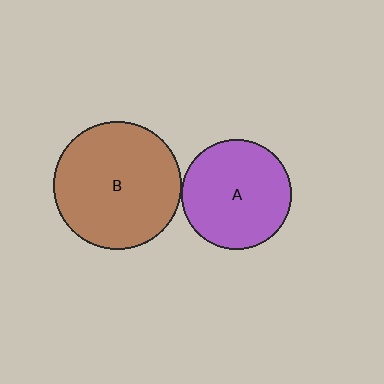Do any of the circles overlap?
No, none of the circles overlap.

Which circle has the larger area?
Circle B (brown).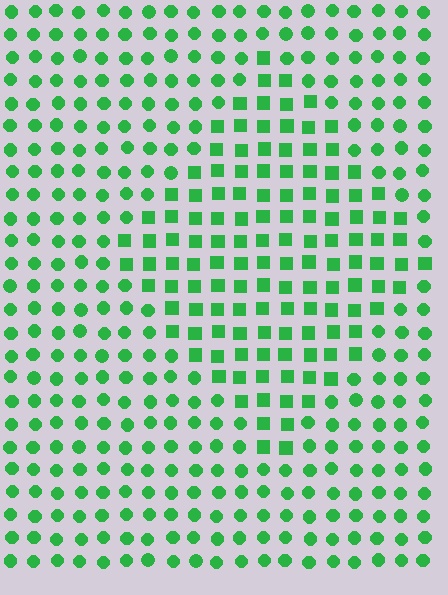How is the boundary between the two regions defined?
The boundary is defined by a change in element shape: squares inside vs. circles outside. All elements share the same color and spacing.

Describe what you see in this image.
The image is filled with small green elements arranged in a uniform grid. A diamond-shaped region contains squares, while the surrounding area contains circles. The boundary is defined purely by the change in element shape.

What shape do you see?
I see a diamond.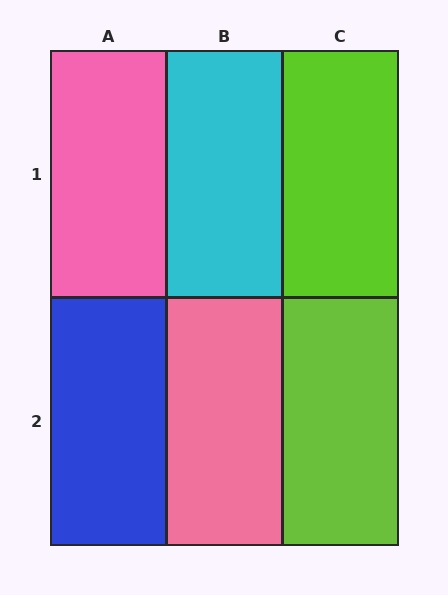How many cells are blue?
1 cell is blue.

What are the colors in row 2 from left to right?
Blue, pink, lime.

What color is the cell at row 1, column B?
Cyan.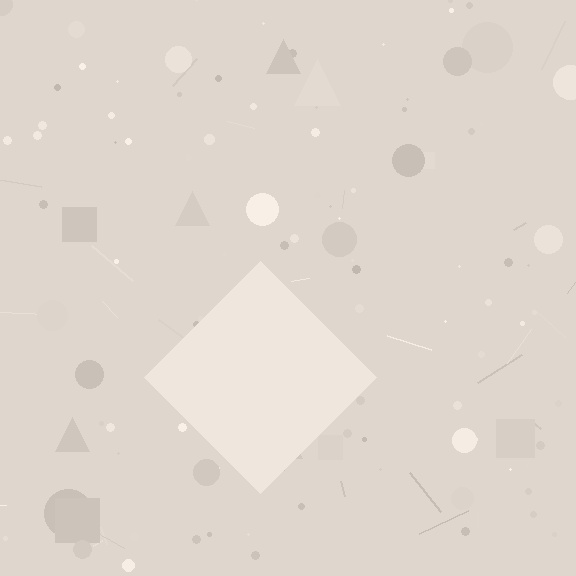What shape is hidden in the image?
A diamond is hidden in the image.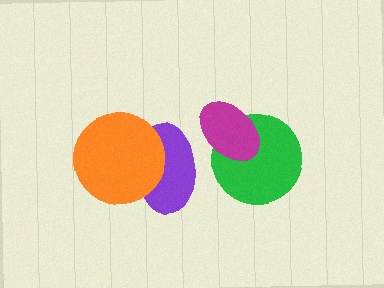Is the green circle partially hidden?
Yes, it is partially covered by another shape.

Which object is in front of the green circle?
The magenta ellipse is in front of the green circle.